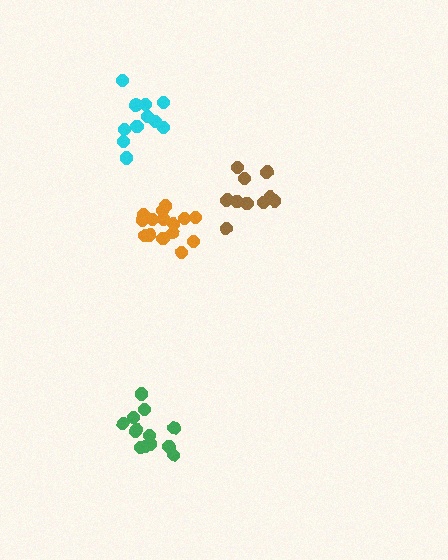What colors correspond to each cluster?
The clusters are colored: green, cyan, brown, orange.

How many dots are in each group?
Group 1: 13 dots, Group 2: 12 dots, Group 3: 12 dots, Group 4: 15 dots (52 total).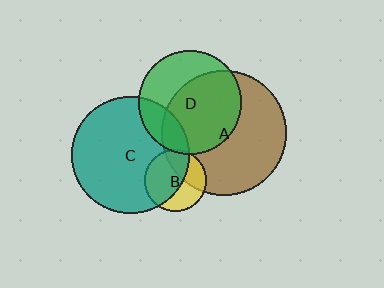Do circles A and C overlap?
Yes.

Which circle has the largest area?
Circle A (brown).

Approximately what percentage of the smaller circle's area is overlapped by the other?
Approximately 10%.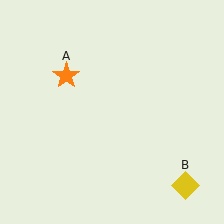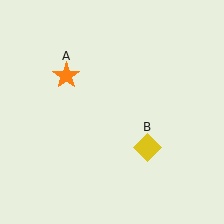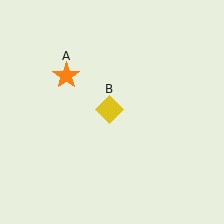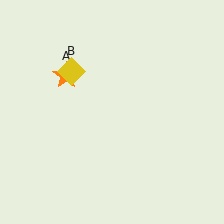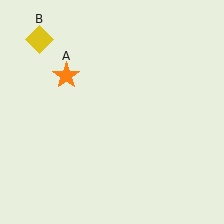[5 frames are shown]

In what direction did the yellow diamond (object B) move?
The yellow diamond (object B) moved up and to the left.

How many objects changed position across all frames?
1 object changed position: yellow diamond (object B).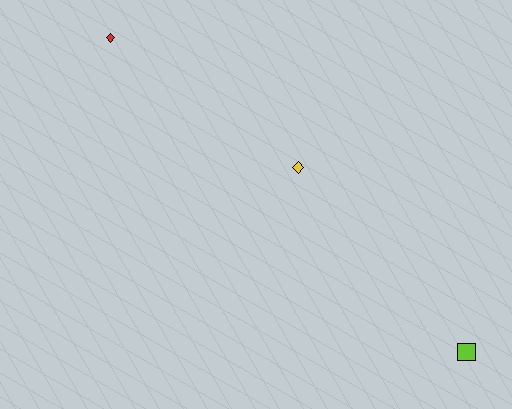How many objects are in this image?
There are 3 objects.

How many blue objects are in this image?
There are no blue objects.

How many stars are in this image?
There are no stars.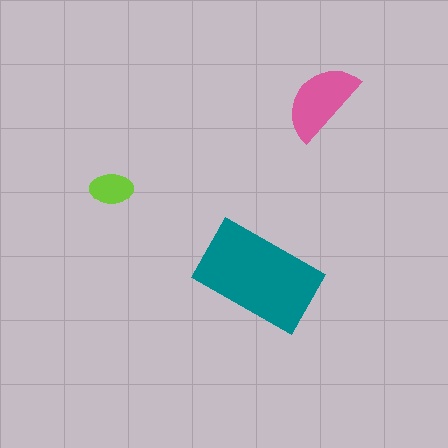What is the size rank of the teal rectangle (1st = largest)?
1st.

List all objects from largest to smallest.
The teal rectangle, the pink semicircle, the lime ellipse.